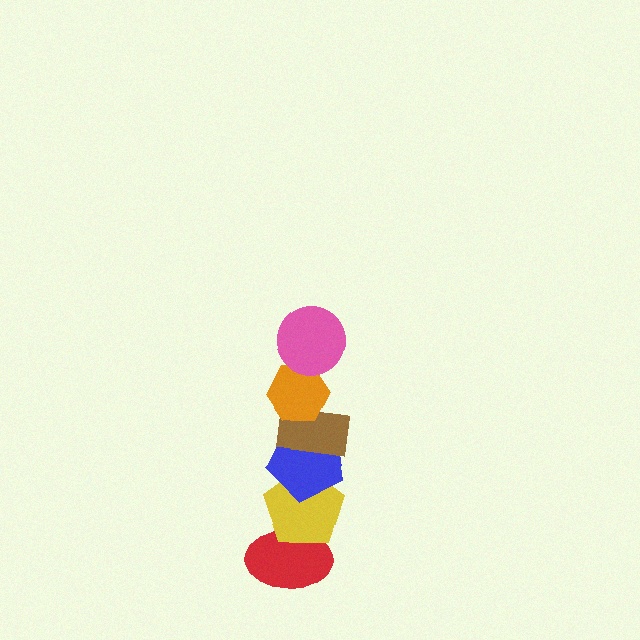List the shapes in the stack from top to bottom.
From top to bottom: the pink circle, the orange hexagon, the brown rectangle, the blue pentagon, the yellow pentagon, the red ellipse.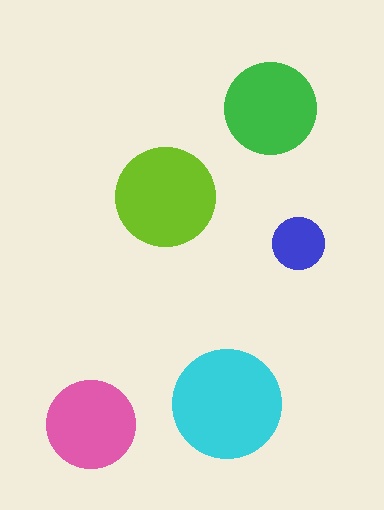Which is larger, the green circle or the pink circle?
The green one.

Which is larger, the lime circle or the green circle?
The lime one.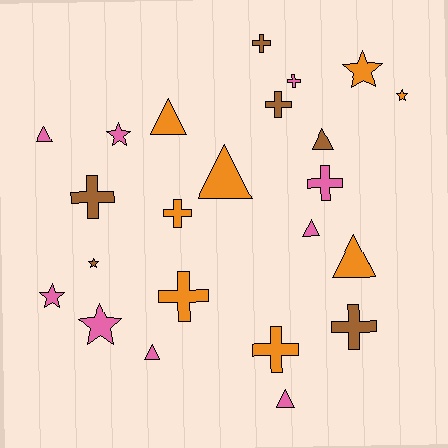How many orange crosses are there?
There are 3 orange crosses.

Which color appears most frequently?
Pink, with 9 objects.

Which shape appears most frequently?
Cross, with 9 objects.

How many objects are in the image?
There are 23 objects.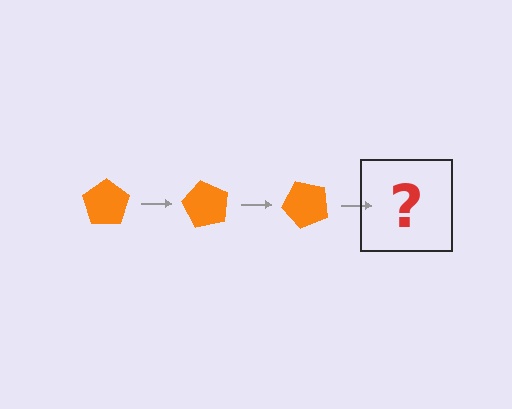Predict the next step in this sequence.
The next step is an orange pentagon rotated 180 degrees.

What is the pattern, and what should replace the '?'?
The pattern is that the pentagon rotates 60 degrees each step. The '?' should be an orange pentagon rotated 180 degrees.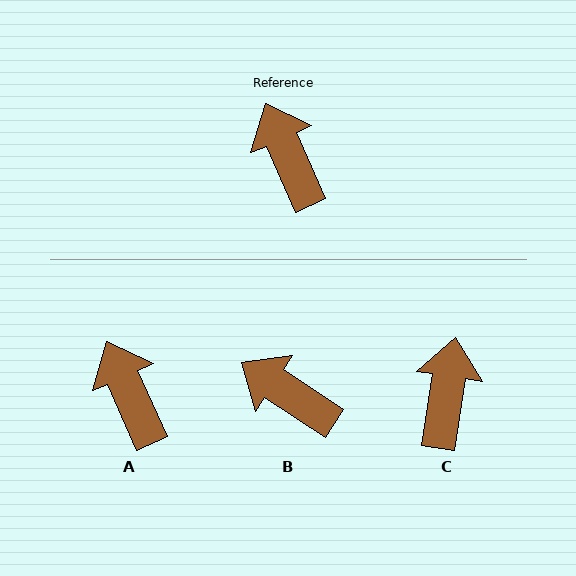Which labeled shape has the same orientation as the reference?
A.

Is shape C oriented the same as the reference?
No, it is off by about 33 degrees.